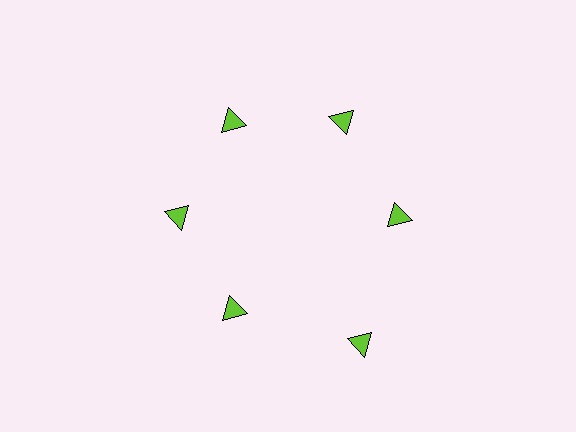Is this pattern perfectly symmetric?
No. The 6 lime triangles are arranged in a ring, but one element near the 5 o'clock position is pushed outward from the center, breaking the 6-fold rotational symmetry.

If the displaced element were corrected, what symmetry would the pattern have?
It would have 6-fold rotational symmetry — the pattern would map onto itself every 60 degrees.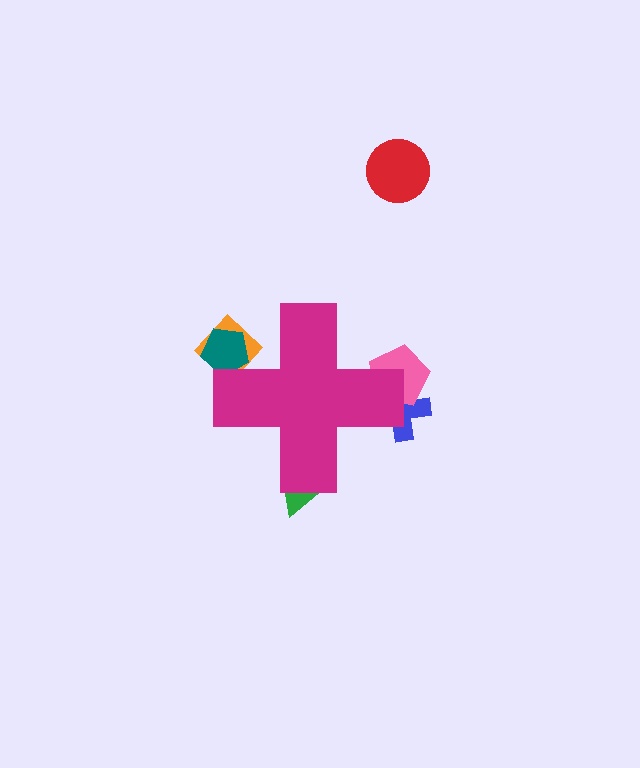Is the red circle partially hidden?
No, the red circle is fully visible.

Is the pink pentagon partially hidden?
Yes, the pink pentagon is partially hidden behind the magenta cross.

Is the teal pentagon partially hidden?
Yes, the teal pentagon is partially hidden behind the magenta cross.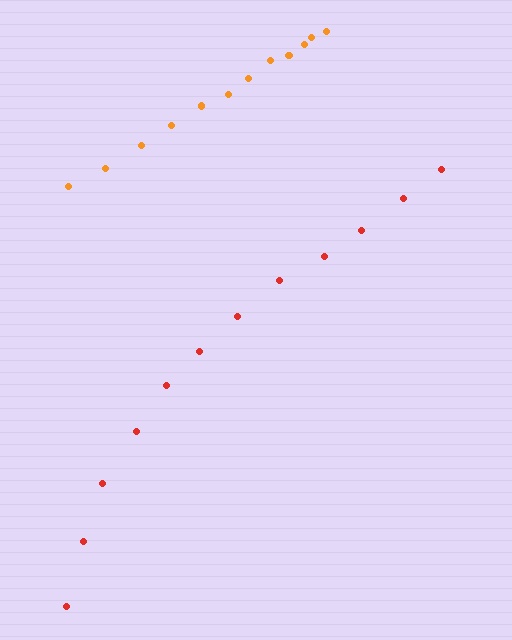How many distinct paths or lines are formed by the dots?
There are 2 distinct paths.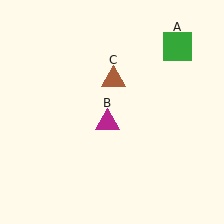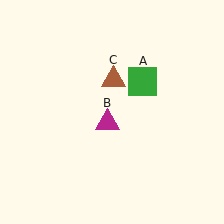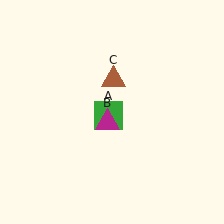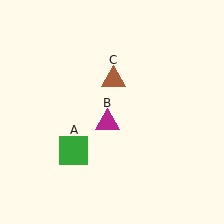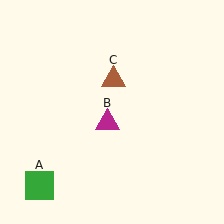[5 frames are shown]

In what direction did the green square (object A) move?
The green square (object A) moved down and to the left.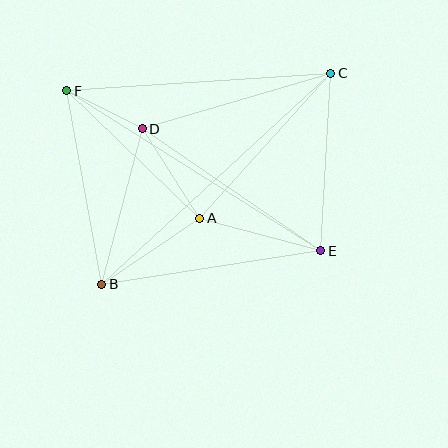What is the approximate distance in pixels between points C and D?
The distance between C and D is approximately 196 pixels.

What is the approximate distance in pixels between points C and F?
The distance between C and F is approximately 264 pixels.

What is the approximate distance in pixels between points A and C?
The distance between A and C is approximately 196 pixels.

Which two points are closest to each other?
Points D and F are closest to each other.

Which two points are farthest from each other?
Points B and C are farthest from each other.